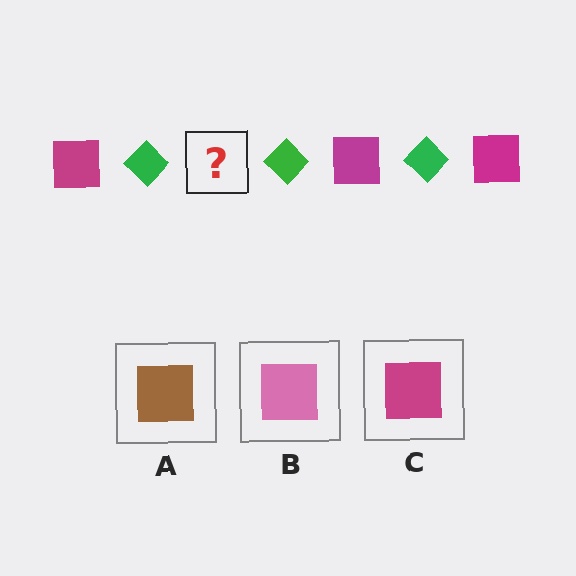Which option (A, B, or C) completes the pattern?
C.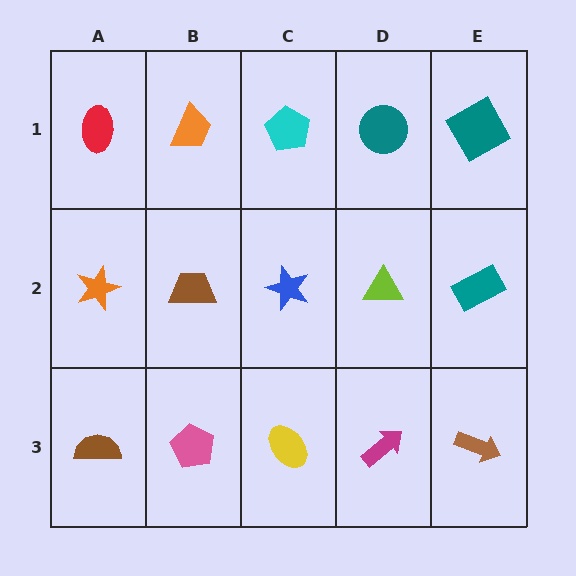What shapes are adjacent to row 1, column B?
A brown trapezoid (row 2, column B), a red ellipse (row 1, column A), a cyan pentagon (row 1, column C).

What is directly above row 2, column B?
An orange trapezoid.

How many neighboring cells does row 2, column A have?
3.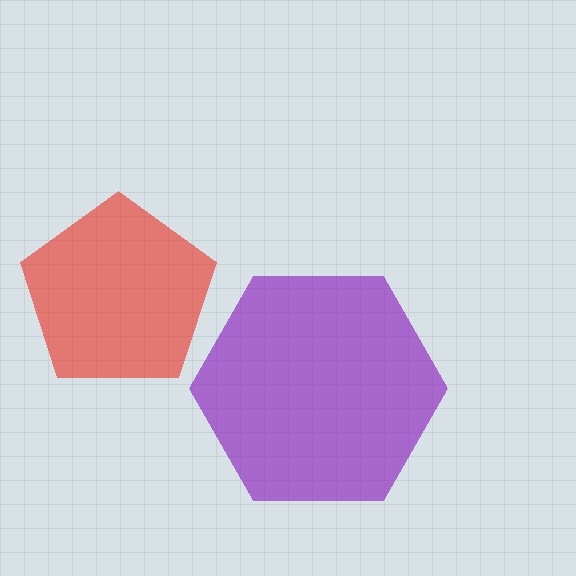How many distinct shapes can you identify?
There are 2 distinct shapes: a purple hexagon, a red pentagon.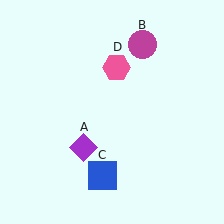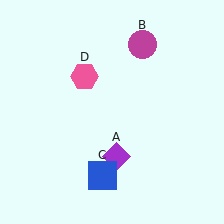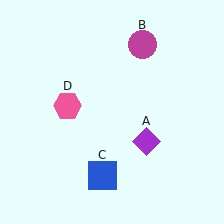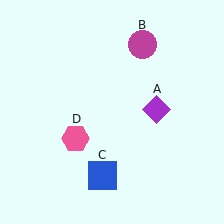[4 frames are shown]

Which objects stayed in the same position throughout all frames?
Magenta circle (object B) and blue square (object C) remained stationary.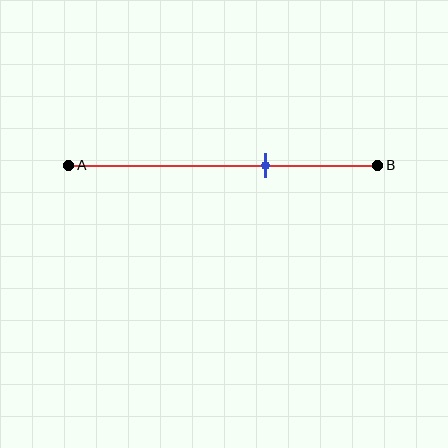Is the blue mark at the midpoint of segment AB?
No, the mark is at about 65% from A, not at the 50% midpoint.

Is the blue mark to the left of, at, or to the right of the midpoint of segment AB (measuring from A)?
The blue mark is to the right of the midpoint of segment AB.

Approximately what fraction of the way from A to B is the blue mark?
The blue mark is approximately 65% of the way from A to B.